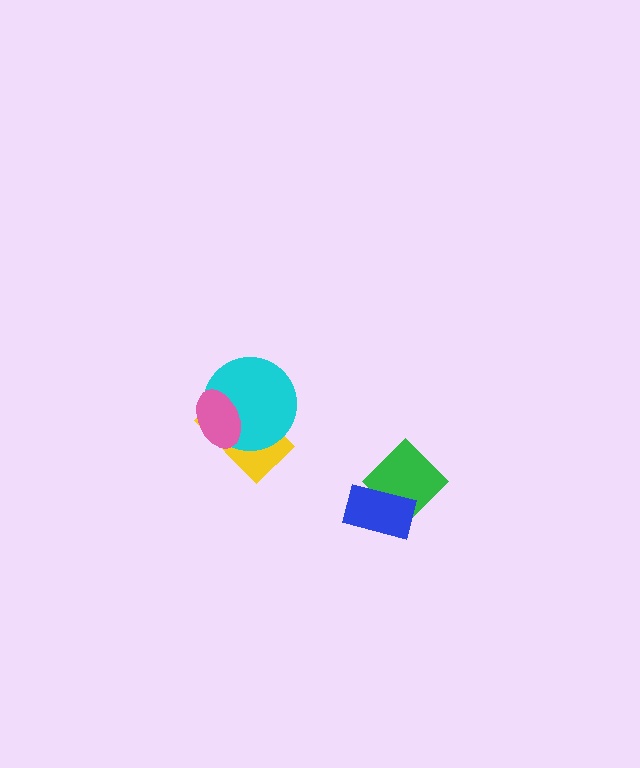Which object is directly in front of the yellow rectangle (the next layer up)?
The cyan circle is directly in front of the yellow rectangle.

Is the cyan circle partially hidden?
Yes, it is partially covered by another shape.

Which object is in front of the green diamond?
The blue rectangle is in front of the green diamond.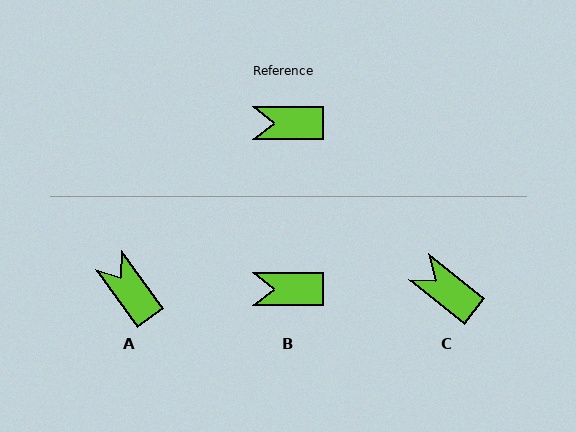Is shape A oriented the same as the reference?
No, it is off by about 54 degrees.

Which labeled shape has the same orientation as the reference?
B.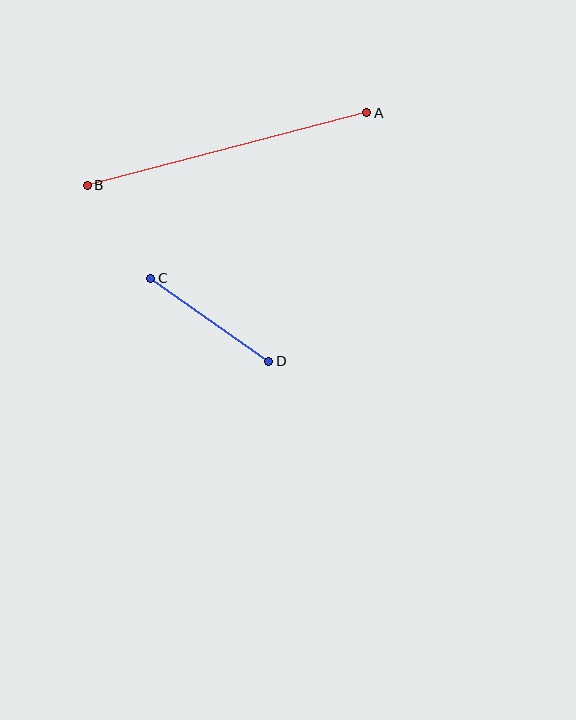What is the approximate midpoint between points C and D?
The midpoint is at approximately (210, 320) pixels.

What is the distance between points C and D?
The distance is approximately 144 pixels.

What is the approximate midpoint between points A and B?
The midpoint is at approximately (227, 149) pixels.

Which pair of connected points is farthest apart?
Points A and B are farthest apart.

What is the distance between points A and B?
The distance is approximately 289 pixels.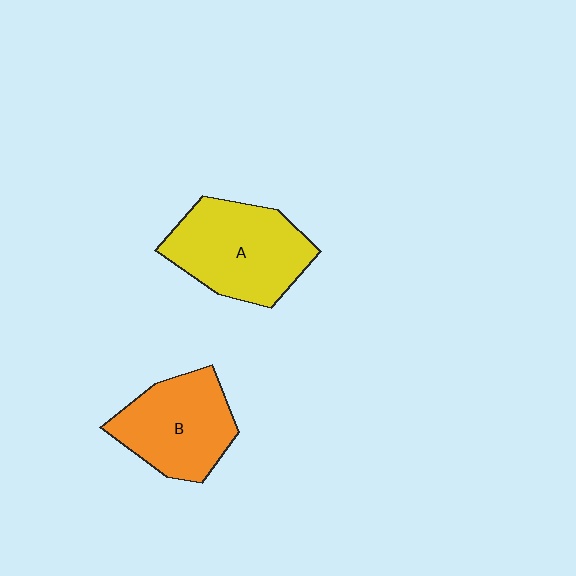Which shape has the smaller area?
Shape B (orange).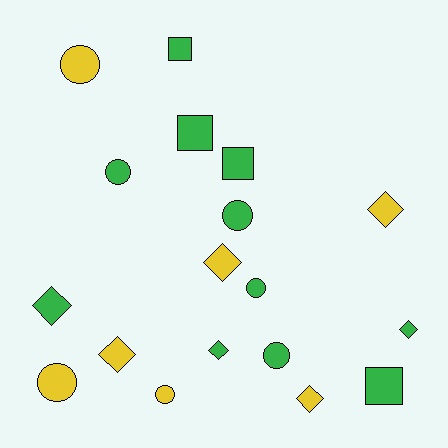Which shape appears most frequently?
Diamond, with 7 objects.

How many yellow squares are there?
There are no yellow squares.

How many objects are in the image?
There are 18 objects.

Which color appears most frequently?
Green, with 11 objects.